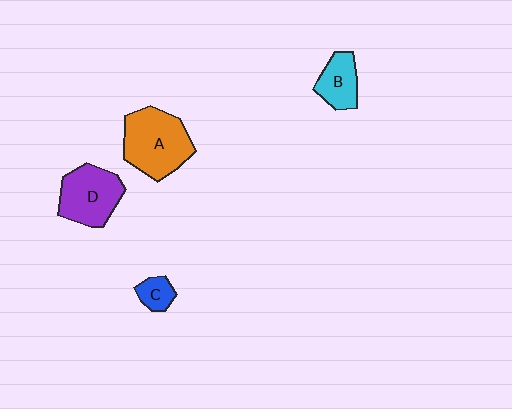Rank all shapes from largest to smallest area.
From largest to smallest: A (orange), D (purple), B (cyan), C (blue).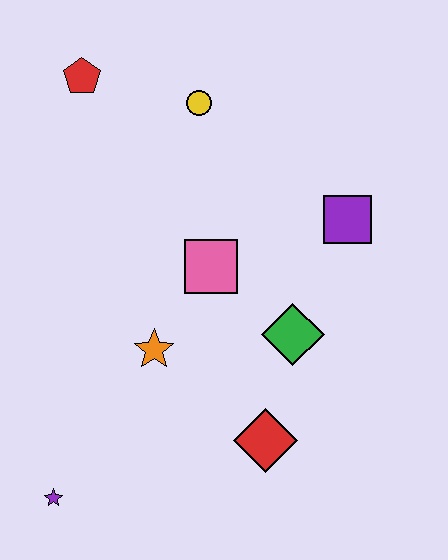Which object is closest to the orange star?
The pink square is closest to the orange star.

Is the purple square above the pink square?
Yes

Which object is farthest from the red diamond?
The red pentagon is farthest from the red diamond.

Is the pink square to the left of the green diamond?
Yes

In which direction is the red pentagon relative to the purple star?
The red pentagon is above the purple star.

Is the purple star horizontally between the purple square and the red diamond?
No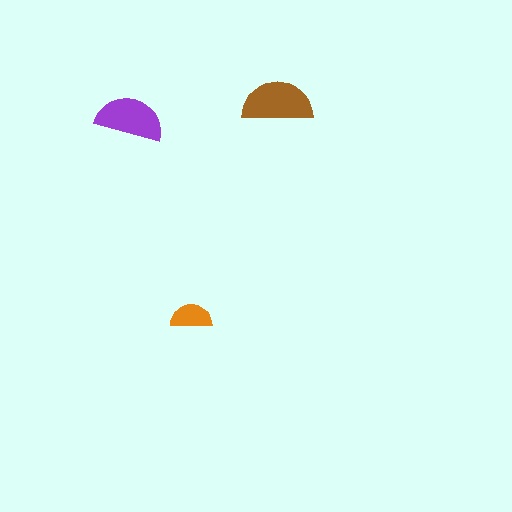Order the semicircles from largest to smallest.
the brown one, the purple one, the orange one.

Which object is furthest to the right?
The brown semicircle is rightmost.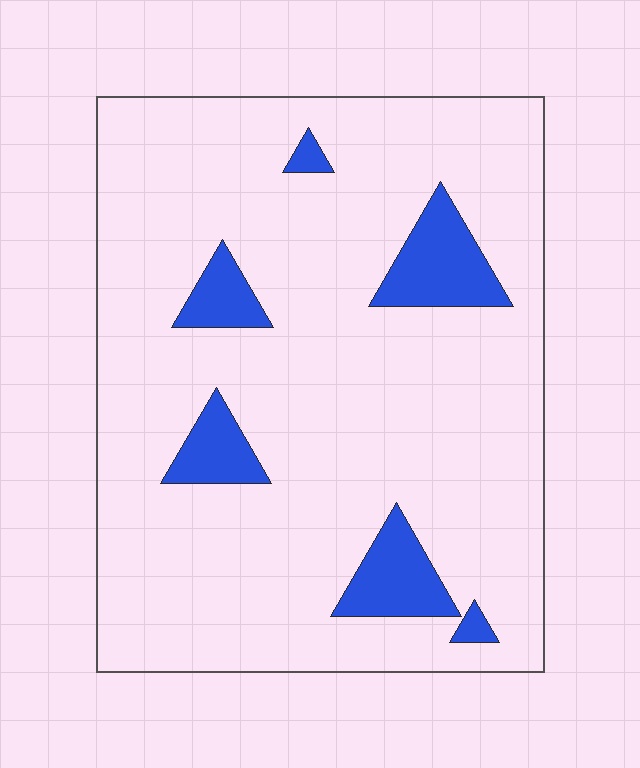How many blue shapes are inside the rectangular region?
6.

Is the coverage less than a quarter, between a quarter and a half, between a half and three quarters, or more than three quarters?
Less than a quarter.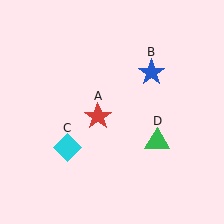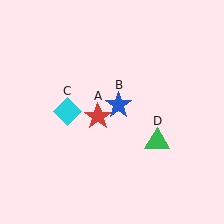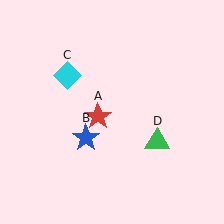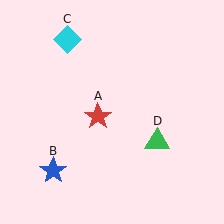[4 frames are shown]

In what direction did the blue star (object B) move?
The blue star (object B) moved down and to the left.